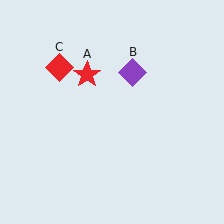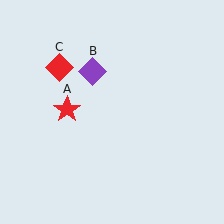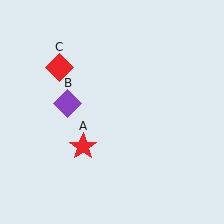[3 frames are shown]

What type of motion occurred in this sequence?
The red star (object A), purple diamond (object B) rotated counterclockwise around the center of the scene.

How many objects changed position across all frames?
2 objects changed position: red star (object A), purple diamond (object B).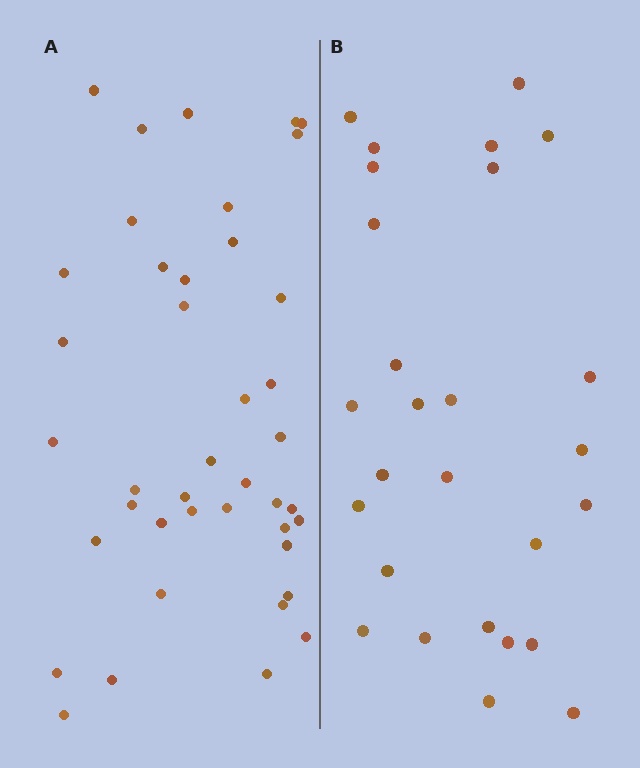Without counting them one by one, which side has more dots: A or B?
Region A (the left region) has more dots.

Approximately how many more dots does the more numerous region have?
Region A has approximately 15 more dots than region B.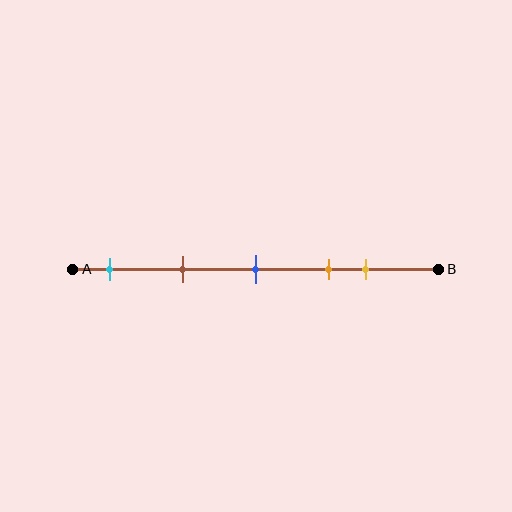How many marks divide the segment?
There are 5 marks dividing the segment.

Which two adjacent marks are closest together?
The orange and yellow marks are the closest adjacent pair.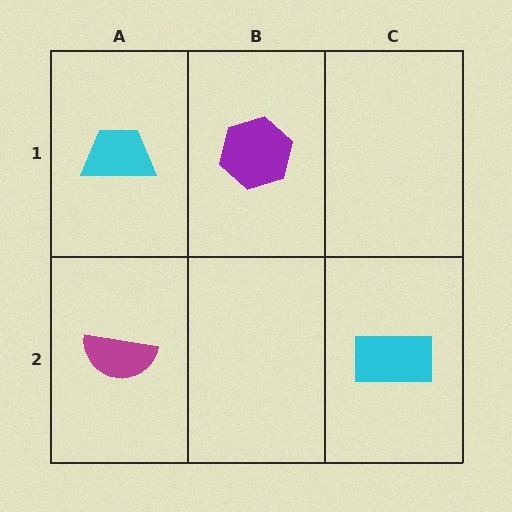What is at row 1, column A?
A cyan trapezoid.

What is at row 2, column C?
A cyan rectangle.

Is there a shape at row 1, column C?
No, that cell is empty.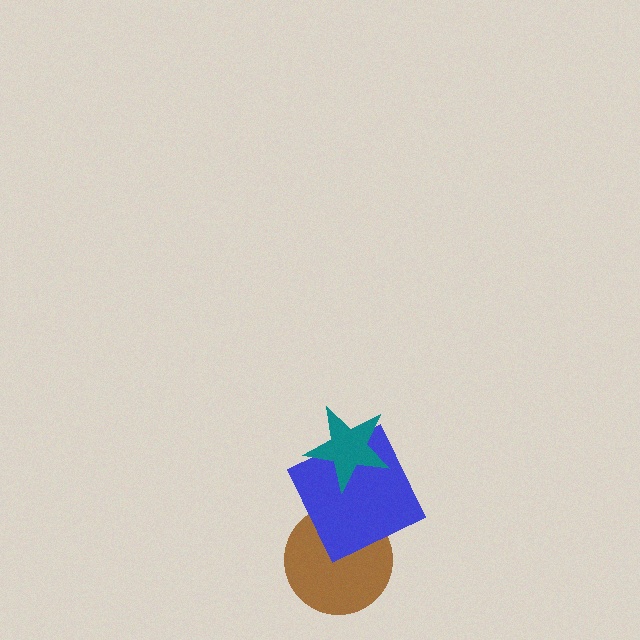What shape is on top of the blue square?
The teal star is on top of the blue square.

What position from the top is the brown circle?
The brown circle is 3rd from the top.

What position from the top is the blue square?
The blue square is 2nd from the top.